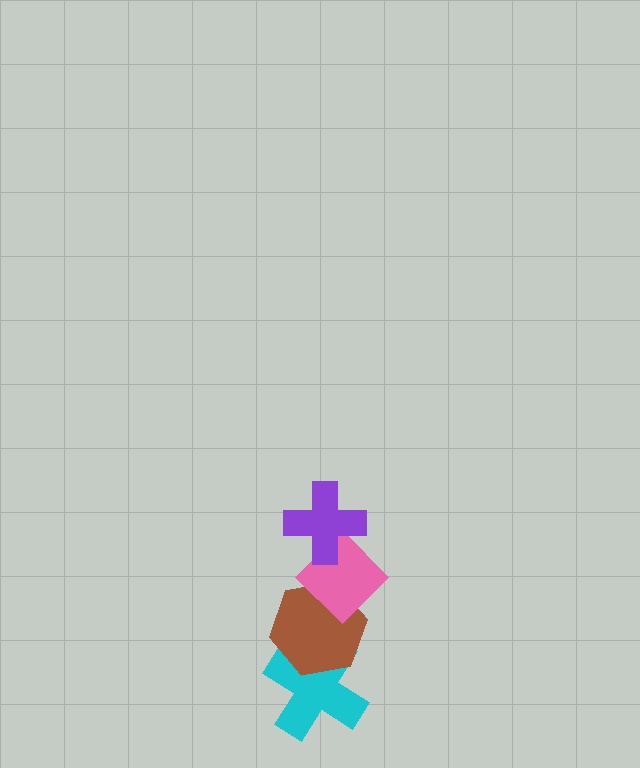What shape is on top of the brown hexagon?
The pink diamond is on top of the brown hexagon.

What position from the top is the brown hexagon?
The brown hexagon is 3rd from the top.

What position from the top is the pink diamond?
The pink diamond is 2nd from the top.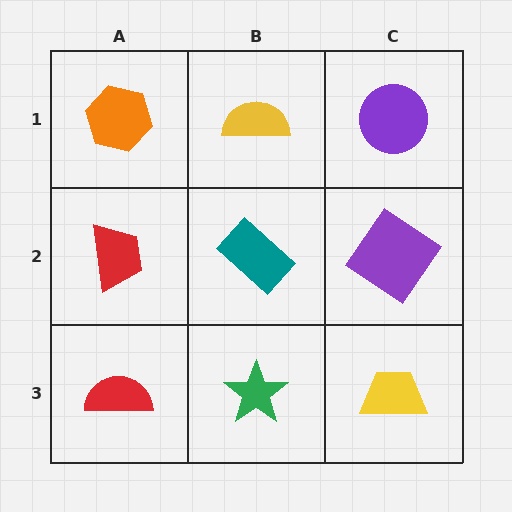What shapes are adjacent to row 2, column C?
A purple circle (row 1, column C), a yellow trapezoid (row 3, column C), a teal rectangle (row 2, column B).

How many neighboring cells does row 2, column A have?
3.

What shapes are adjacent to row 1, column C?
A purple diamond (row 2, column C), a yellow semicircle (row 1, column B).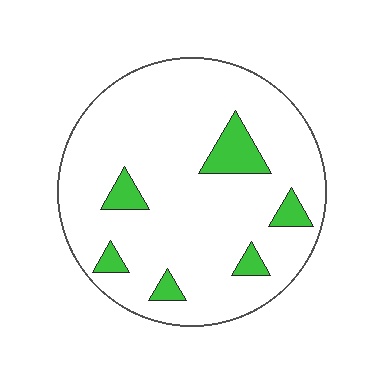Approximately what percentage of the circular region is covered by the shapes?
Approximately 10%.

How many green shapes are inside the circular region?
6.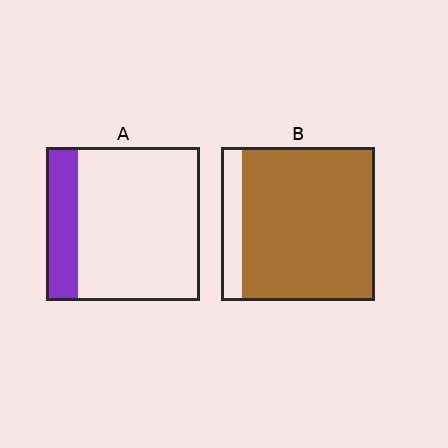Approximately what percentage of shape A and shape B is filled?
A is approximately 20% and B is approximately 85%.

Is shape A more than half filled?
No.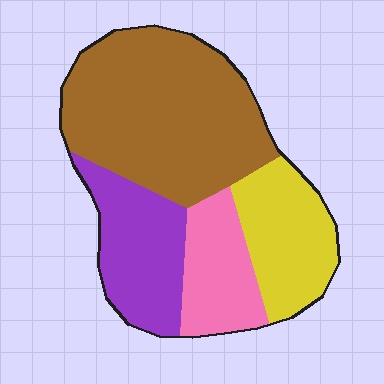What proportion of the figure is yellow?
Yellow takes up about one fifth (1/5) of the figure.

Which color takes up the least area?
Pink, at roughly 15%.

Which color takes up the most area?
Brown, at roughly 45%.